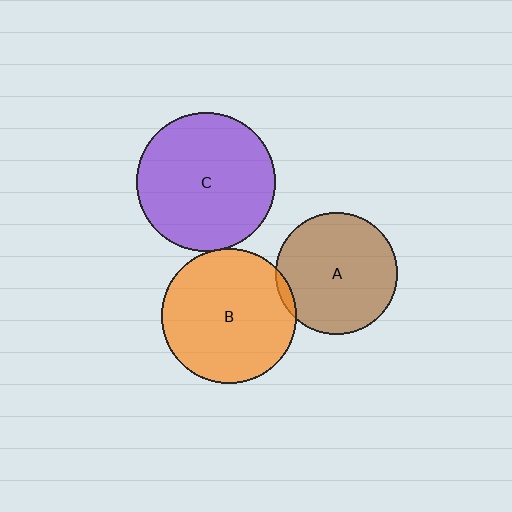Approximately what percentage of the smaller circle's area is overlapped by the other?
Approximately 5%.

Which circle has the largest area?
Circle C (purple).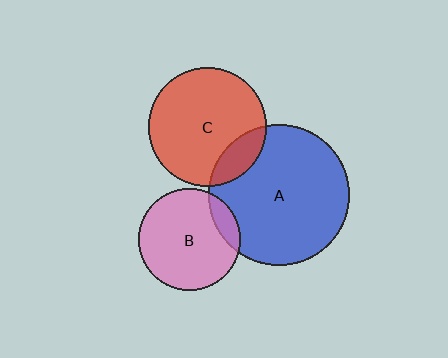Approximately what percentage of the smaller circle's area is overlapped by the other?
Approximately 15%.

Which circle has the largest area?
Circle A (blue).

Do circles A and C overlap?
Yes.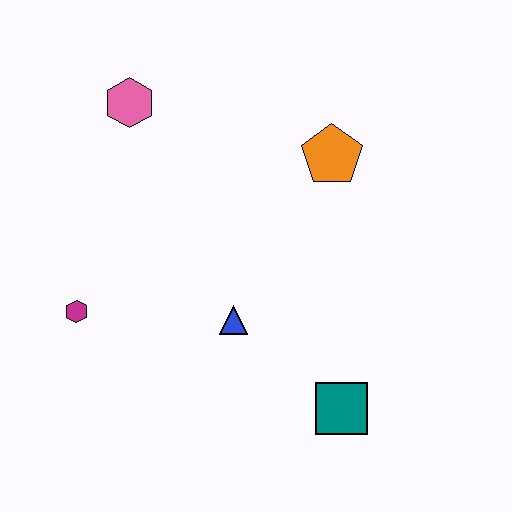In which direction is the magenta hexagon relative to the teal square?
The magenta hexagon is to the left of the teal square.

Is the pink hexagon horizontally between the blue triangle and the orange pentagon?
No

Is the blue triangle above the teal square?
Yes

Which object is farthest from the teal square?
The pink hexagon is farthest from the teal square.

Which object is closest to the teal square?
The blue triangle is closest to the teal square.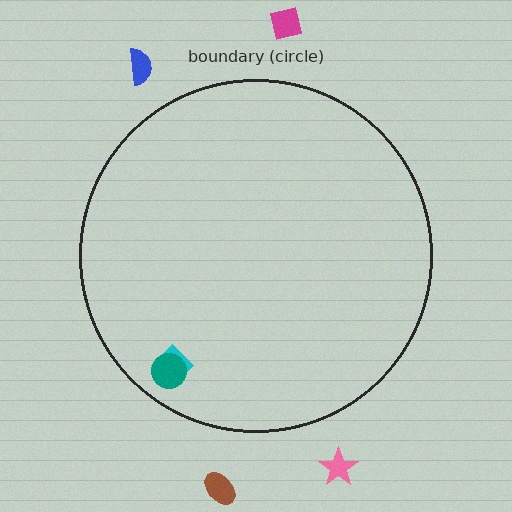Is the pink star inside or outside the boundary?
Outside.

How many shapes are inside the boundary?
2 inside, 4 outside.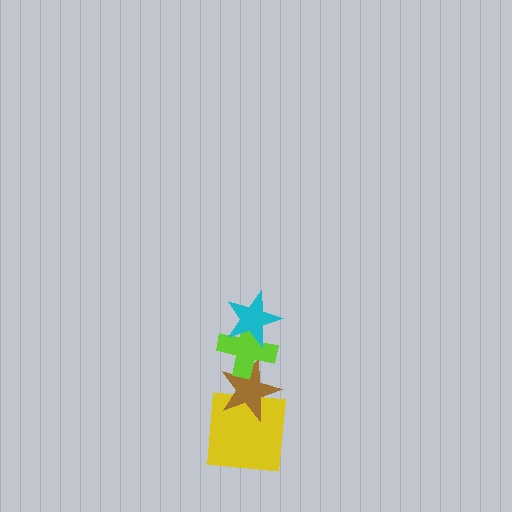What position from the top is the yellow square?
The yellow square is 4th from the top.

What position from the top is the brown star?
The brown star is 3rd from the top.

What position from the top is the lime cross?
The lime cross is 2nd from the top.